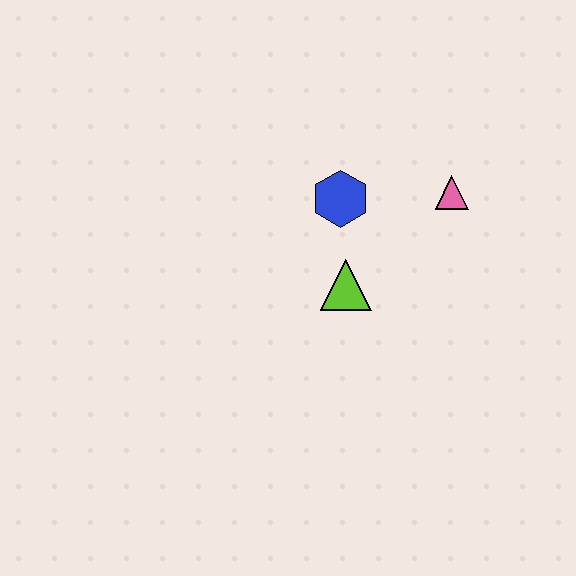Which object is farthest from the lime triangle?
The pink triangle is farthest from the lime triangle.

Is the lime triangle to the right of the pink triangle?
No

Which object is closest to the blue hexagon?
The lime triangle is closest to the blue hexagon.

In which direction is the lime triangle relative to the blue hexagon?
The lime triangle is below the blue hexagon.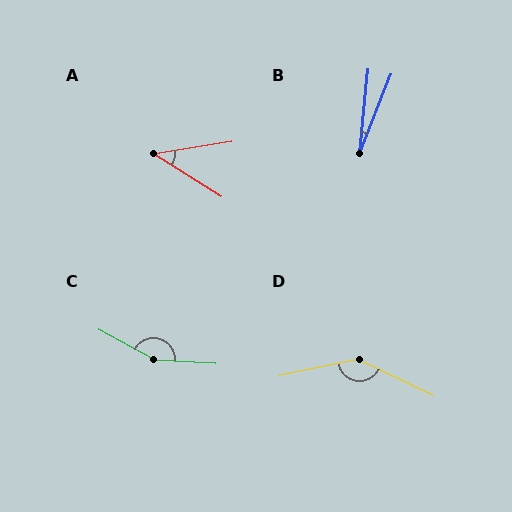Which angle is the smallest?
B, at approximately 16 degrees.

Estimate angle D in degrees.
Approximately 142 degrees.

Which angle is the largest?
C, at approximately 155 degrees.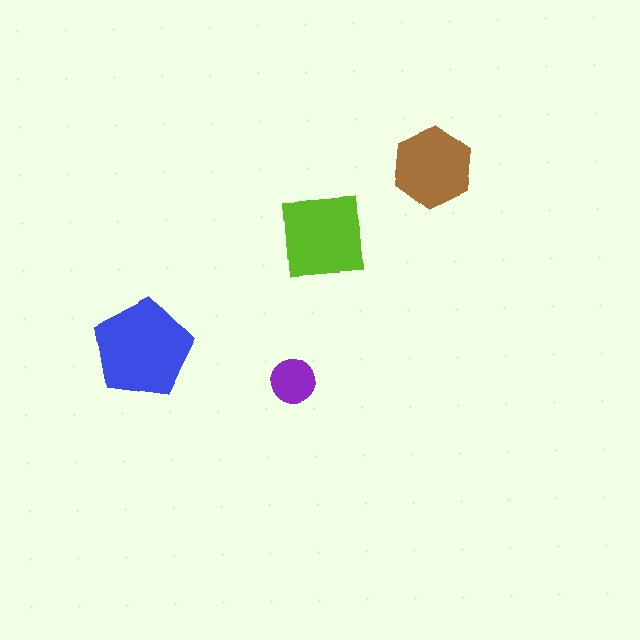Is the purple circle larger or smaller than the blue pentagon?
Smaller.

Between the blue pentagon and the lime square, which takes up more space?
The blue pentagon.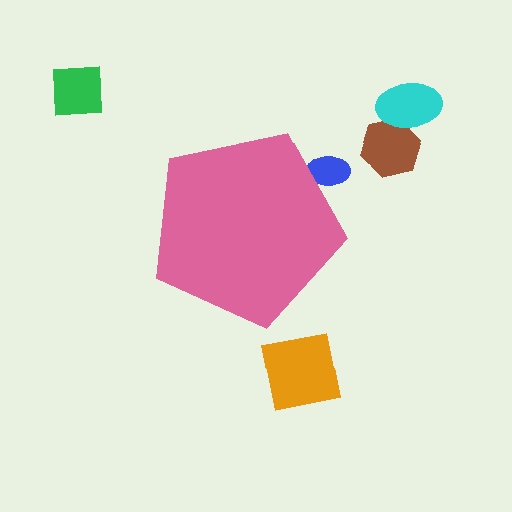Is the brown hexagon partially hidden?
No, the brown hexagon is fully visible.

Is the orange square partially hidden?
No, the orange square is fully visible.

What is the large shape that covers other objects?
A pink pentagon.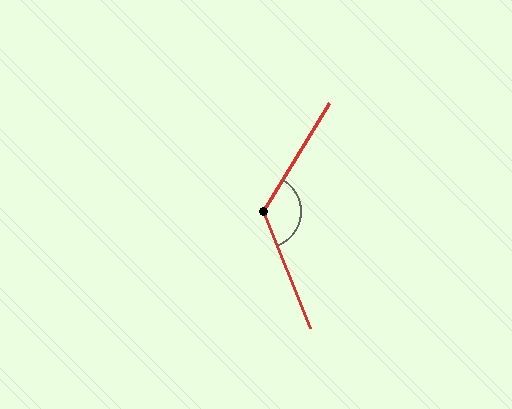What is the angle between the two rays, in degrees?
Approximately 127 degrees.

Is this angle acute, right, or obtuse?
It is obtuse.